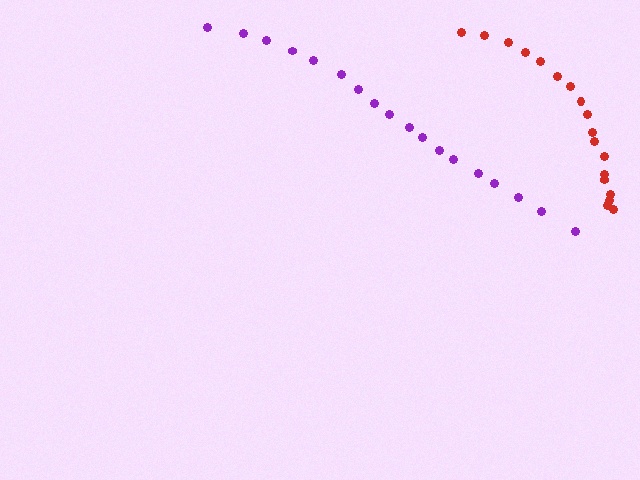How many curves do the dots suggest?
There are 2 distinct paths.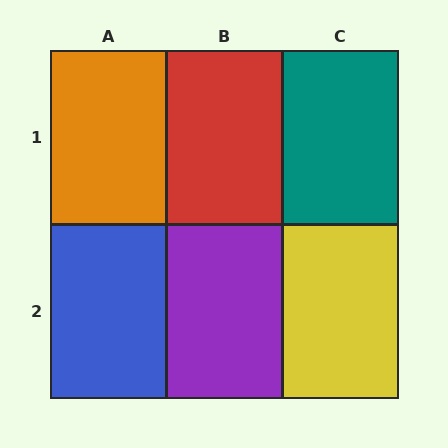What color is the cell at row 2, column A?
Blue.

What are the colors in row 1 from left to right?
Orange, red, teal.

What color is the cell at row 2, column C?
Yellow.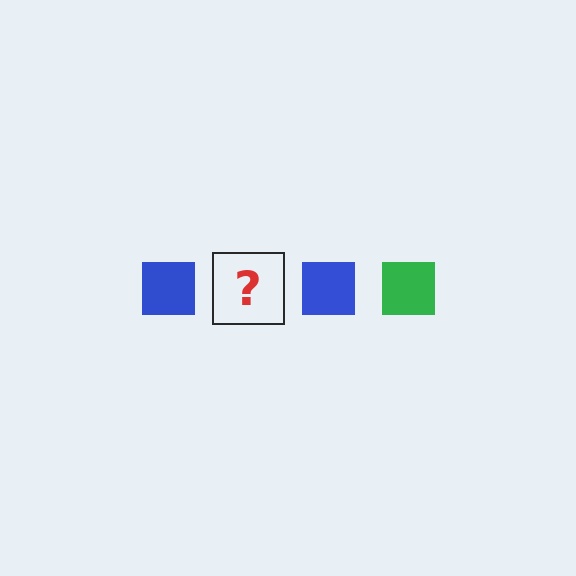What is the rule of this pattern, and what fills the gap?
The rule is that the pattern cycles through blue, green squares. The gap should be filled with a green square.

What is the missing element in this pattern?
The missing element is a green square.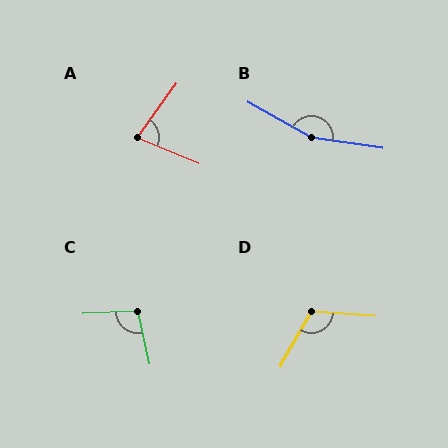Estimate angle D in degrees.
Approximately 115 degrees.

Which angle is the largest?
B, at approximately 159 degrees.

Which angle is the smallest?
A, at approximately 77 degrees.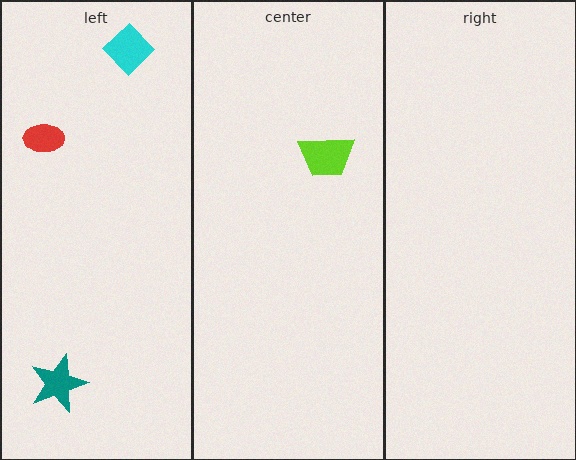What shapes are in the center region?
The lime trapezoid.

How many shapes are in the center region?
1.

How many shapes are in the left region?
3.